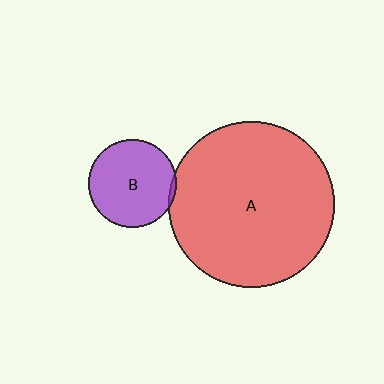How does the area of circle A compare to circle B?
Approximately 3.5 times.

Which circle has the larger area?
Circle A (red).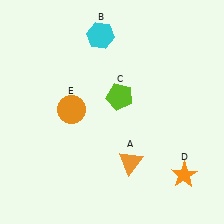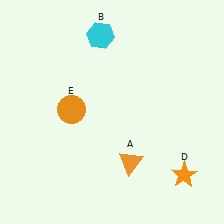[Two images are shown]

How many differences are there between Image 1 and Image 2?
There is 1 difference between the two images.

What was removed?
The lime pentagon (C) was removed in Image 2.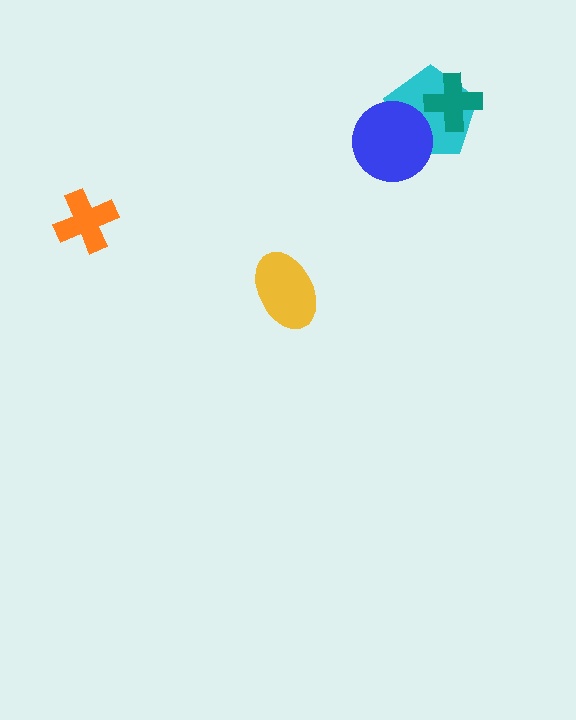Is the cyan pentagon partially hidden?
Yes, it is partially covered by another shape.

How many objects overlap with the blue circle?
1 object overlaps with the blue circle.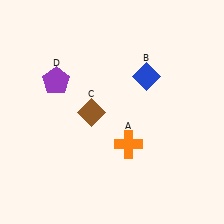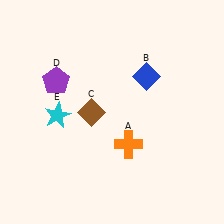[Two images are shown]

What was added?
A cyan star (E) was added in Image 2.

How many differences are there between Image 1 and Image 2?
There is 1 difference between the two images.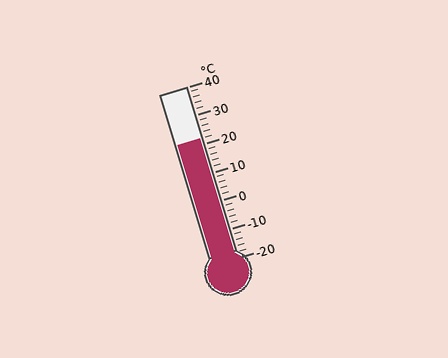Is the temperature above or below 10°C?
The temperature is above 10°C.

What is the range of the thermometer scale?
The thermometer scale ranges from -20°C to 40°C.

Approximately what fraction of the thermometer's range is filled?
The thermometer is filled to approximately 70% of its range.